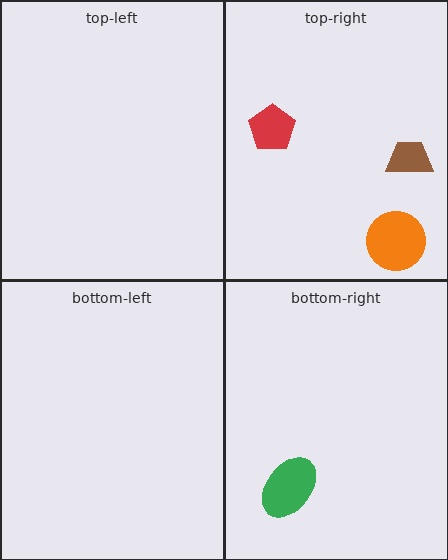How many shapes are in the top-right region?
3.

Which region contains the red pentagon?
The top-right region.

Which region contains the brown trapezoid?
The top-right region.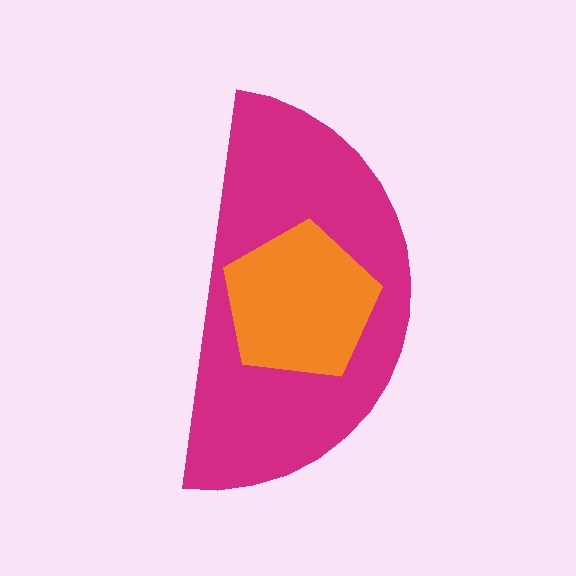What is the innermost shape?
The orange pentagon.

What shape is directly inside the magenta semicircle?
The orange pentagon.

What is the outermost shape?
The magenta semicircle.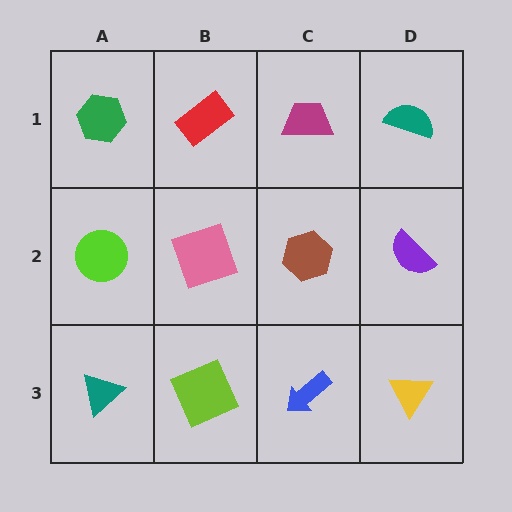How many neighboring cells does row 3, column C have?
3.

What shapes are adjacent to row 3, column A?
A lime circle (row 2, column A), a lime square (row 3, column B).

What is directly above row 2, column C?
A magenta trapezoid.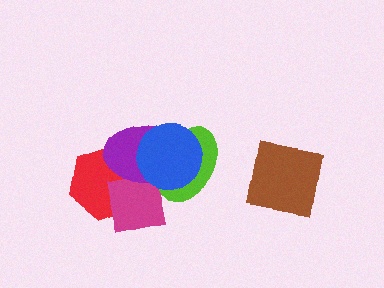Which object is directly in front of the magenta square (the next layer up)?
The purple ellipse is directly in front of the magenta square.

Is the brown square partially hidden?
No, no other shape covers it.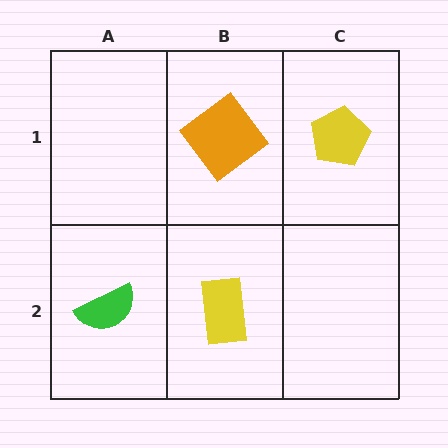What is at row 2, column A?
A green semicircle.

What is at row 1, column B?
An orange diamond.